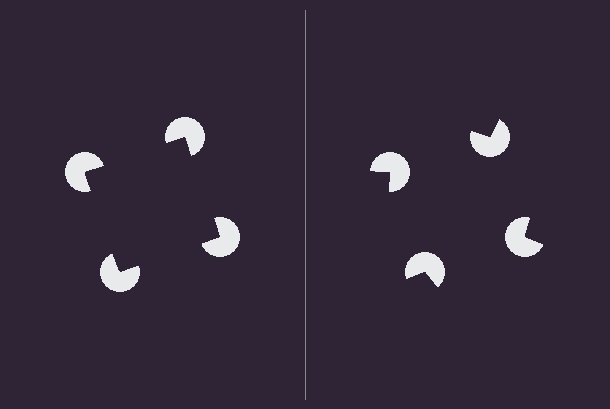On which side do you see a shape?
An illusory square appears on the left side. On the right side the wedge cuts are rotated, so no coherent shape forms.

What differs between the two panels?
The pac-man discs are positioned identically on both sides; only the wedge orientations differ. On the left they align to a square; on the right they are misaligned.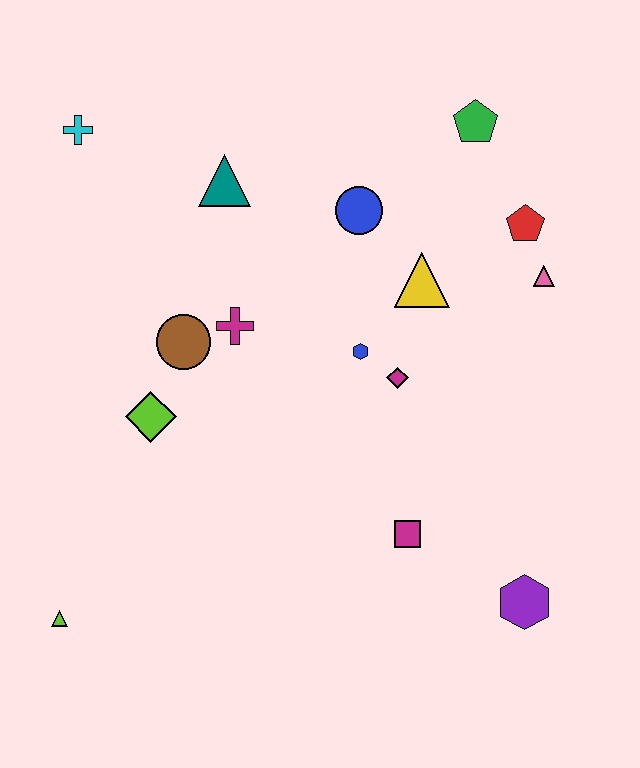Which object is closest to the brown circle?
The magenta cross is closest to the brown circle.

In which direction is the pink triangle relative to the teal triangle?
The pink triangle is to the right of the teal triangle.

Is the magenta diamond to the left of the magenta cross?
No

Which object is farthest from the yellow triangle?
The lime triangle is farthest from the yellow triangle.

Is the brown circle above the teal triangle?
No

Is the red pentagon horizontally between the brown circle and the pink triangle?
Yes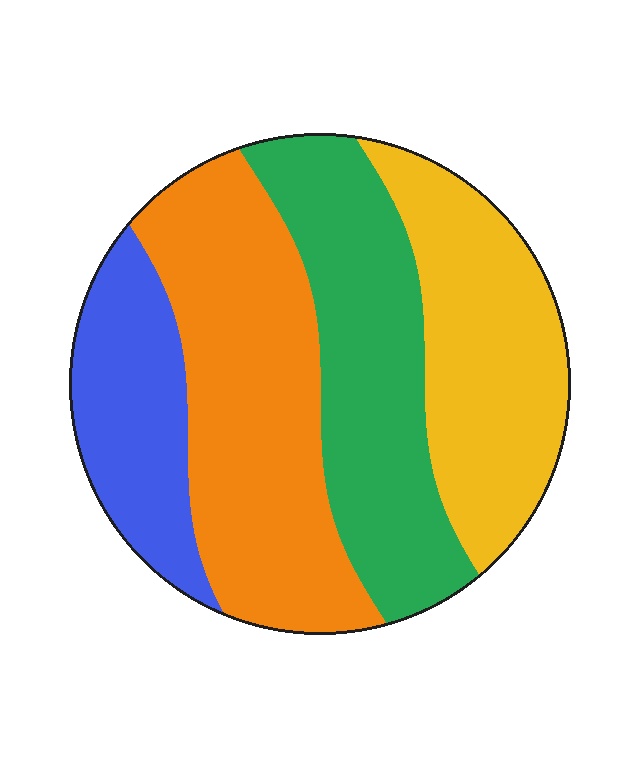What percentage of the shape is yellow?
Yellow takes up about one quarter (1/4) of the shape.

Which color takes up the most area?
Orange, at roughly 35%.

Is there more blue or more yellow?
Yellow.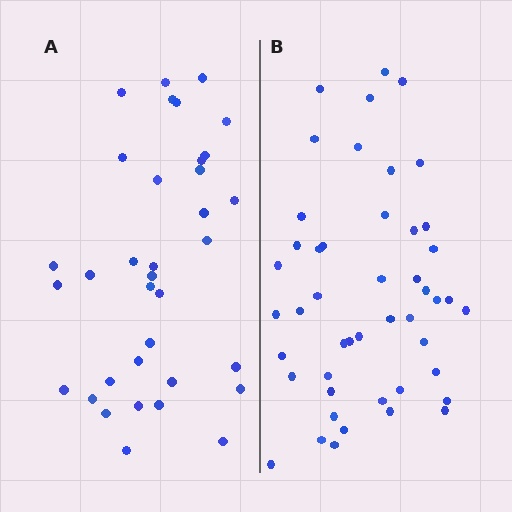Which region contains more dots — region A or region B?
Region B (the right region) has more dots.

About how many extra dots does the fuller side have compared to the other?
Region B has roughly 12 or so more dots than region A.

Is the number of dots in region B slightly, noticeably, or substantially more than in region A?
Region B has noticeably more, but not dramatically so. The ratio is roughly 1.3 to 1.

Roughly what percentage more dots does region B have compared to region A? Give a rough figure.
About 35% more.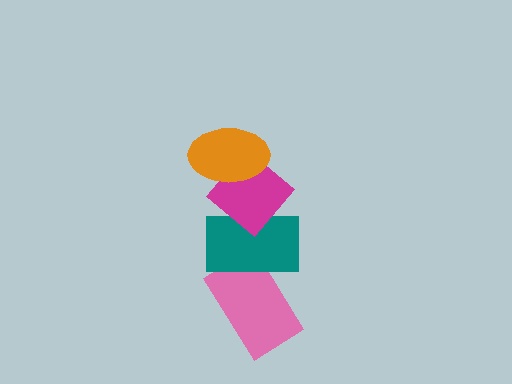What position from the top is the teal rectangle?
The teal rectangle is 3rd from the top.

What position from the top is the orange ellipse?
The orange ellipse is 1st from the top.